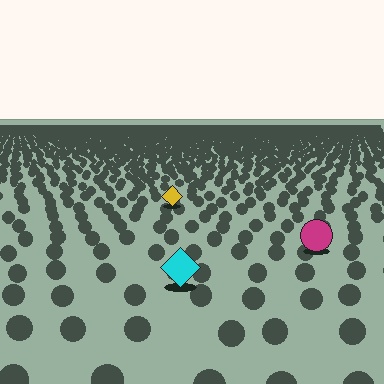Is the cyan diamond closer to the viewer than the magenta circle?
Yes. The cyan diamond is closer — you can tell from the texture gradient: the ground texture is coarser near it.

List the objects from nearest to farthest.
From nearest to farthest: the cyan diamond, the magenta circle, the yellow diamond.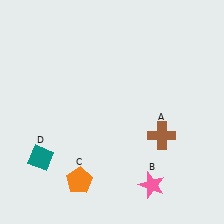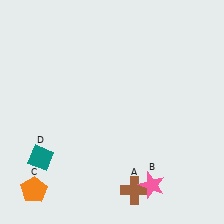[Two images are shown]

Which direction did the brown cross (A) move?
The brown cross (A) moved down.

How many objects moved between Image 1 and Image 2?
2 objects moved between the two images.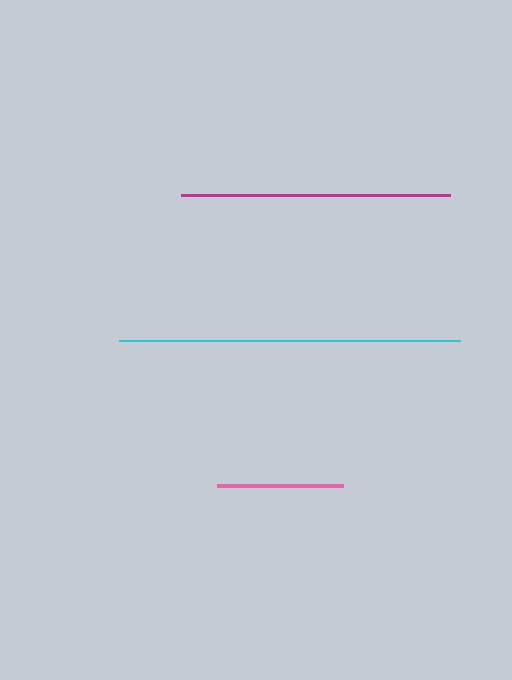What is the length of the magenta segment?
The magenta segment is approximately 269 pixels long.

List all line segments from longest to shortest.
From longest to shortest: cyan, magenta, pink.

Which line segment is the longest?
The cyan line is the longest at approximately 341 pixels.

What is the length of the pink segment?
The pink segment is approximately 126 pixels long.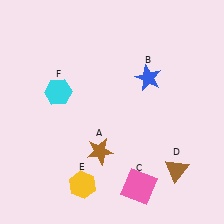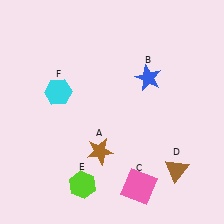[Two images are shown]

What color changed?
The hexagon (E) changed from yellow in Image 1 to lime in Image 2.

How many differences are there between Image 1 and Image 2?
There is 1 difference between the two images.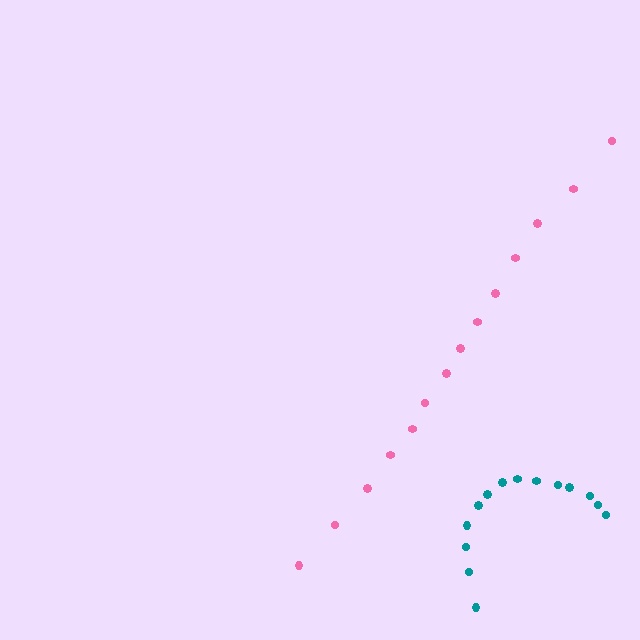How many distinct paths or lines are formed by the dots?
There are 2 distinct paths.